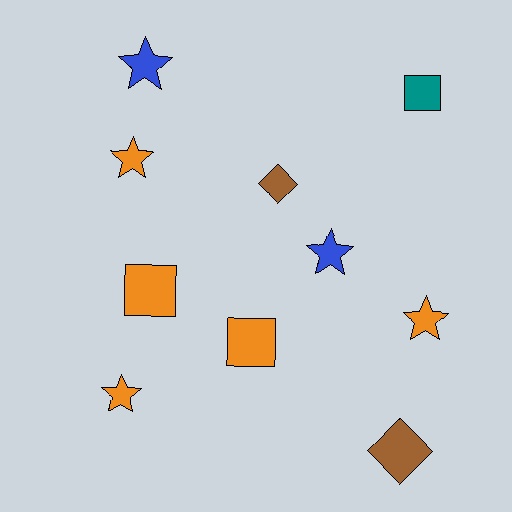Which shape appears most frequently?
Star, with 5 objects.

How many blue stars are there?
There are 2 blue stars.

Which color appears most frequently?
Orange, with 5 objects.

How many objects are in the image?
There are 10 objects.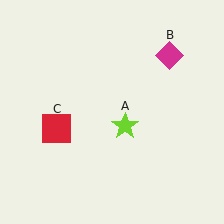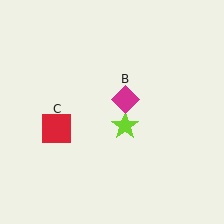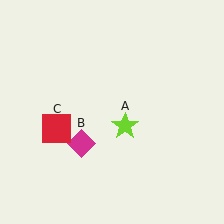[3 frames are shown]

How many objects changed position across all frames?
1 object changed position: magenta diamond (object B).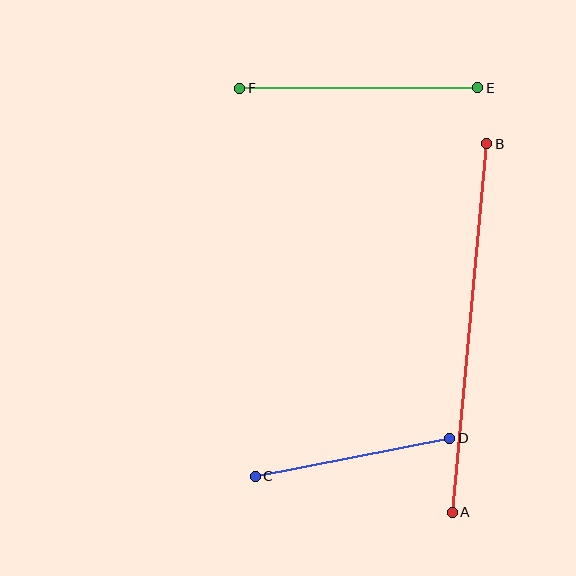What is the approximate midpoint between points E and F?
The midpoint is at approximately (359, 88) pixels.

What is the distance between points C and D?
The distance is approximately 198 pixels.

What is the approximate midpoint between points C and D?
The midpoint is at approximately (353, 457) pixels.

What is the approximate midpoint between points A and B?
The midpoint is at approximately (470, 328) pixels.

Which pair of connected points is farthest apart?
Points A and B are farthest apart.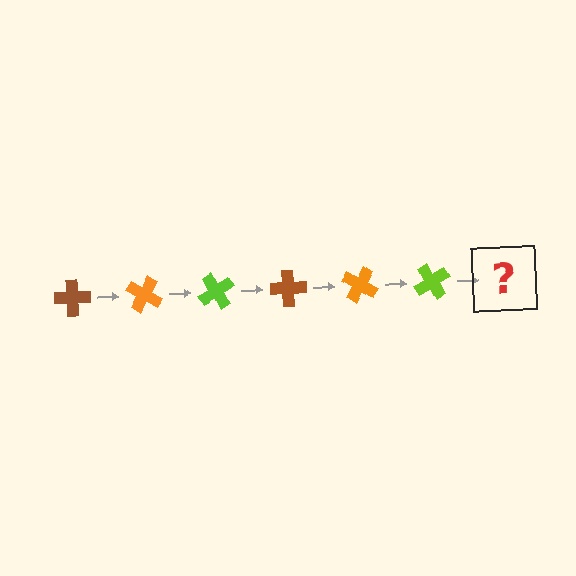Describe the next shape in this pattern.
It should be a brown cross, rotated 180 degrees from the start.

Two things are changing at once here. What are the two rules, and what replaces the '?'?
The two rules are that it rotates 30 degrees each step and the color cycles through brown, orange, and lime. The '?' should be a brown cross, rotated 180 degrees from the start.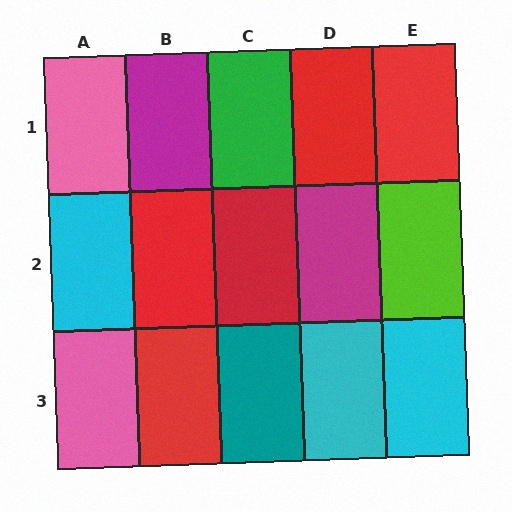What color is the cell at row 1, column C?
Green.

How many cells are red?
5 cells are red.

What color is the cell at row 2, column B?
Red.